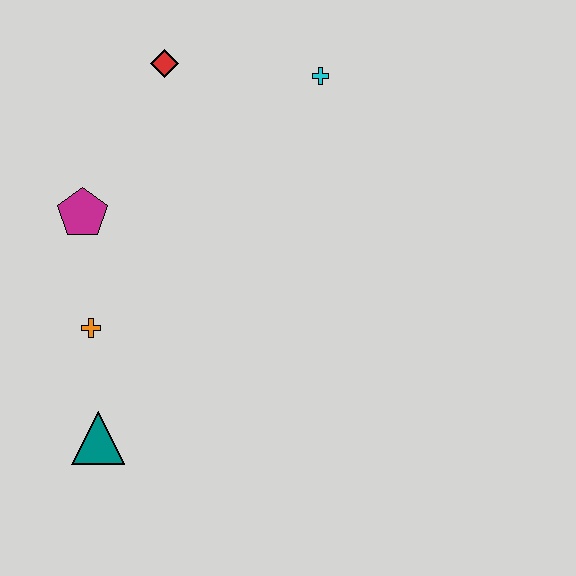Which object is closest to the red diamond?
The cyan cross is closest to the red diamond.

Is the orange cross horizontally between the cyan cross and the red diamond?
No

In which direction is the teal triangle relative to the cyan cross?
The teal triangle is below the cyan cross.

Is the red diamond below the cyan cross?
No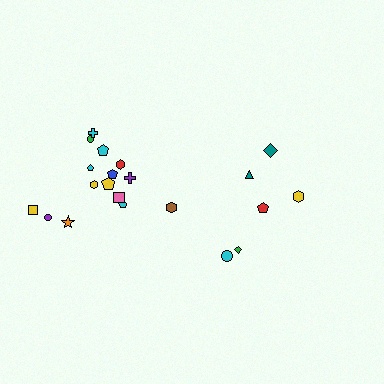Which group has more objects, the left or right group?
The left group.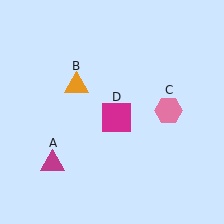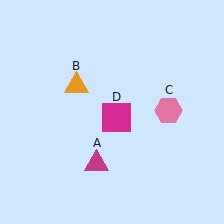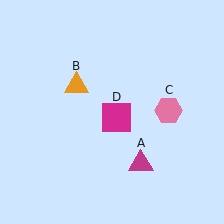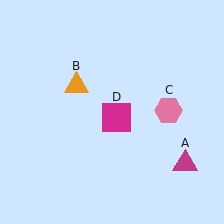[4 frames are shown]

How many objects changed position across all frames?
1 object changed position: magenta triangle (object A).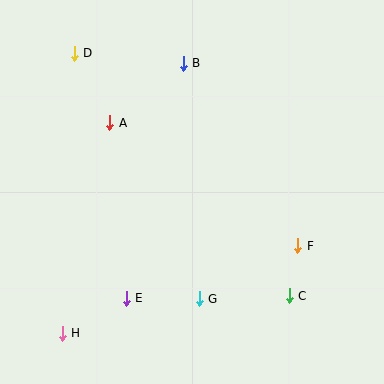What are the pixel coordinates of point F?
Point F is at (298, 246).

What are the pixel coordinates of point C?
Point C is at (289, 296).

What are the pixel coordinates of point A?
Point A is at (110, 123).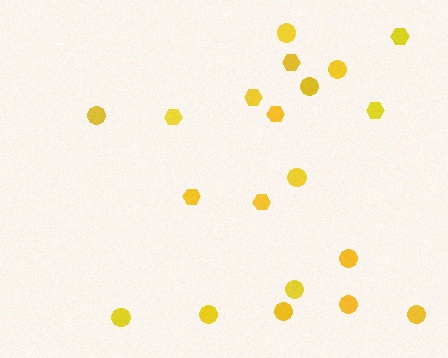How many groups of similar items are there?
There are 2 groups: one group of hexagons (8) and one group of circles (12).